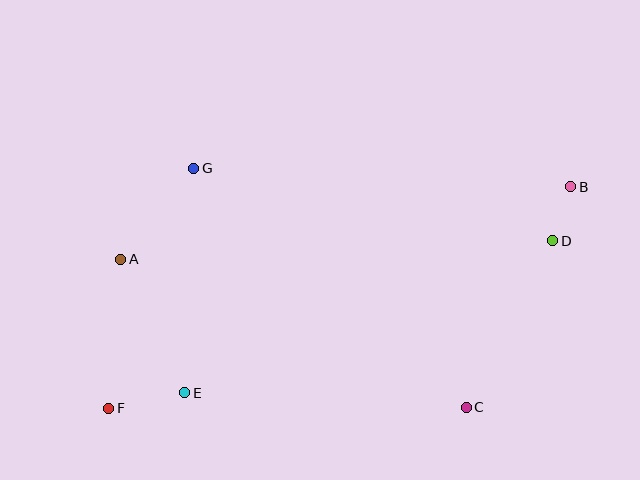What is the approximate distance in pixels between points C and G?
The distance between C and G is approximately 363 pixels.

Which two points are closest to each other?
Points B and D are closest to each other.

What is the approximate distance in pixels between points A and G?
The distance between A and G is approximately 117 pixels.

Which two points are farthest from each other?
Points B and F are farthest from each other.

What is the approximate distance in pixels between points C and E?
The distance between C and E is approximately 282 pixels.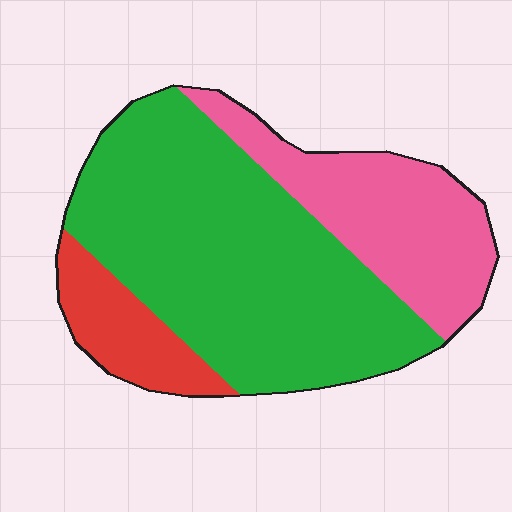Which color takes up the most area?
Green, at roughly 60%.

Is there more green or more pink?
Green.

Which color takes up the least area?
Red, at roughly 15%.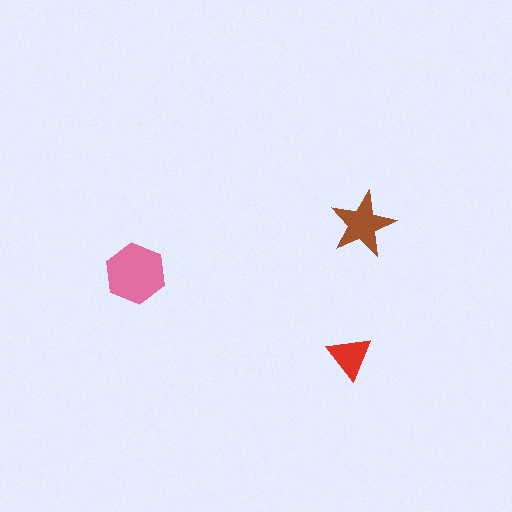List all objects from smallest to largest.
The red triangle, the brown star, the pink hexagon.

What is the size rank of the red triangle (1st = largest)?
3rd.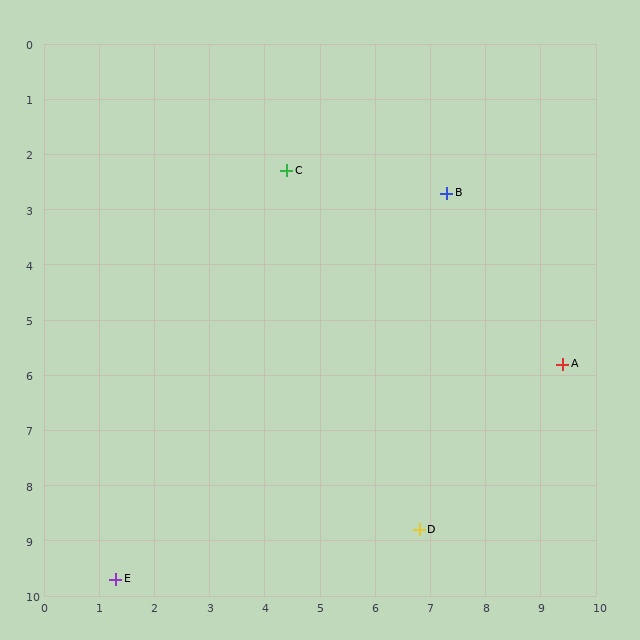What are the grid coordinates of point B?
Point B is at approximately (7.3, 2.7).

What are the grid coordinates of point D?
Point D is at approximately (6.8, 8.8).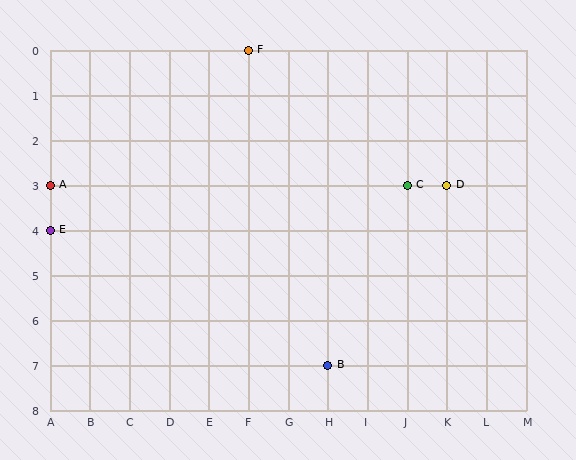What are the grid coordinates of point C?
Point C is at grid coordinates (J, 3).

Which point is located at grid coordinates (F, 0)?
Point F is at (F, 0).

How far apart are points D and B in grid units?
Points D and B are 3 columns and 4 rows apart (about 5.0 grid units diagonally).